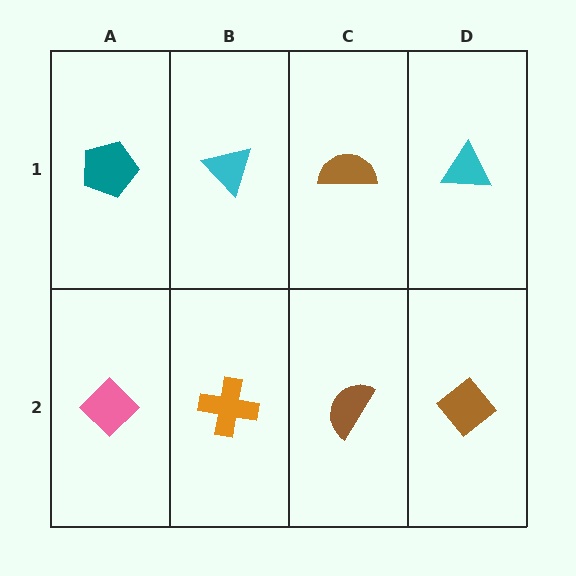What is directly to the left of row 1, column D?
A brown semicircle.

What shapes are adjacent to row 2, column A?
A teal pentagon (row 1, column A), an orange cross (row 2, column B).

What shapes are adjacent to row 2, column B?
A cyan triangle (row 1, column B), a pink diamond (row 2, column A), a brown semicircle (row 2, column C).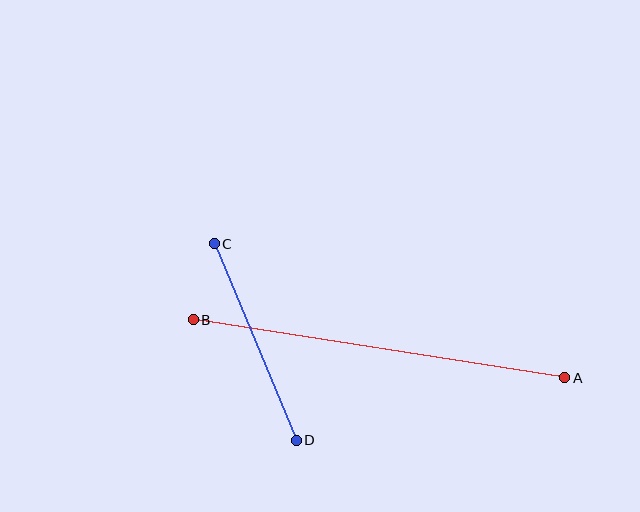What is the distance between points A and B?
The distance is approximately 376 pixels.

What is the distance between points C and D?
The distance is approximately 213 pixels.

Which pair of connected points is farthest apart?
Points A and B are farthest apart.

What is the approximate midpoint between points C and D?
The midpoint is at approximately (255, 342) pixels.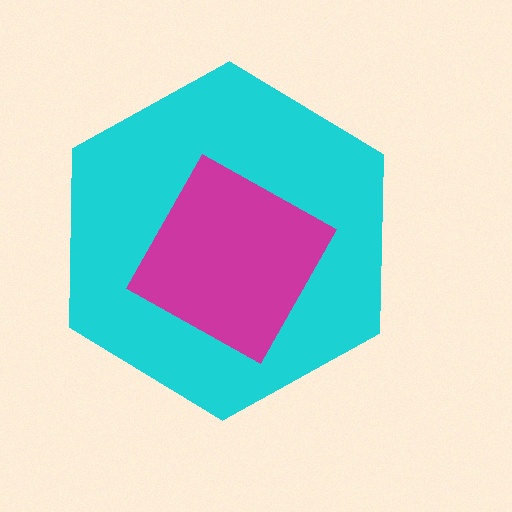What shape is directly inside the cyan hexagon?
The magenta square.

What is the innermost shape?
The magenta square.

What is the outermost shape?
The cyan hexagon.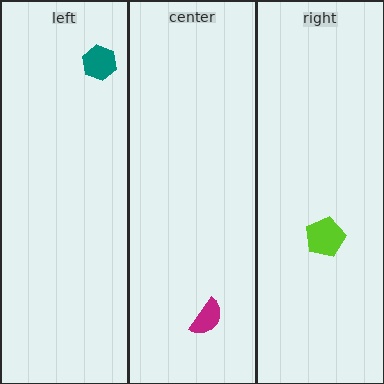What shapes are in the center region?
The magenta semicircle.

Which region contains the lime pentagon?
The right region.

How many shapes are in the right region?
1.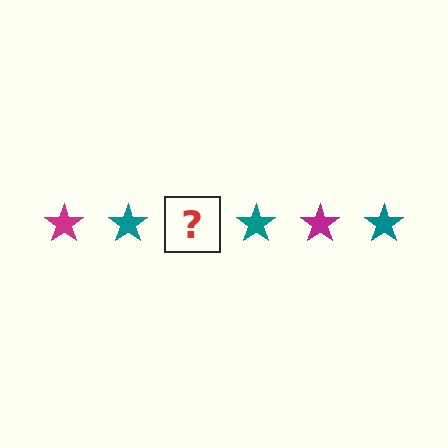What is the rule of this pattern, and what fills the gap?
The rule is that the pattern cycles through magenta, teal stars. The gap should be filled with a magenta star.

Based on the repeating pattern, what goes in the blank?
The blank should be a magenta star.